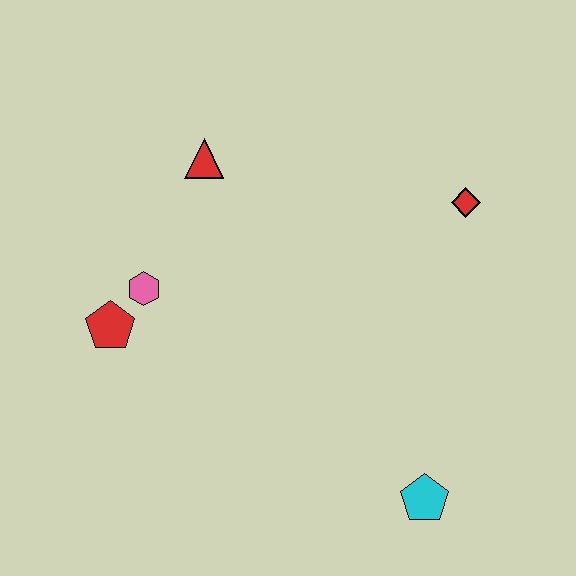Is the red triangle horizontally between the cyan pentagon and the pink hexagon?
Yes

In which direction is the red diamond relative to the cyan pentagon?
The red diamond is above the cyan pentagon.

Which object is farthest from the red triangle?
The cyan pentagon is farthest from the red triangle.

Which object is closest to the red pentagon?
The pink hexagon is closest to the red pentagon.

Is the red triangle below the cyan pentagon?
No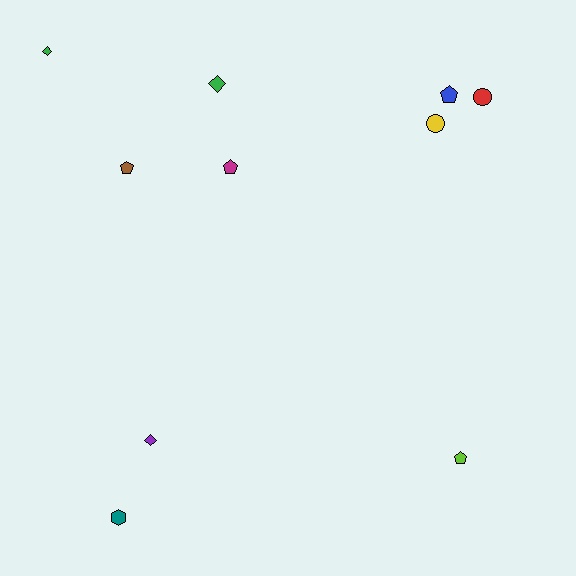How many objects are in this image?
There are 10 objects.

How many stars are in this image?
There are no stars.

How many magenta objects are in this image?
There is 1 magenta object.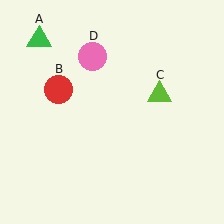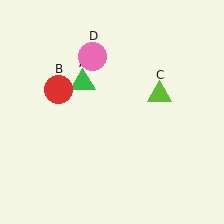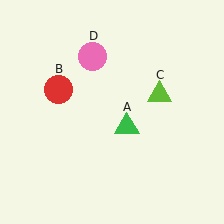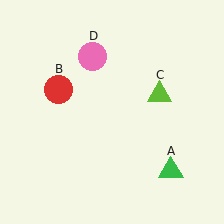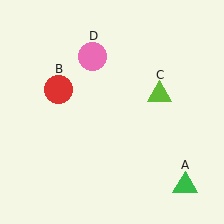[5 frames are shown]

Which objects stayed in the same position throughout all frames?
Red circle (object B) and lime triangle (object C) and pink circle (object D) remained stationary.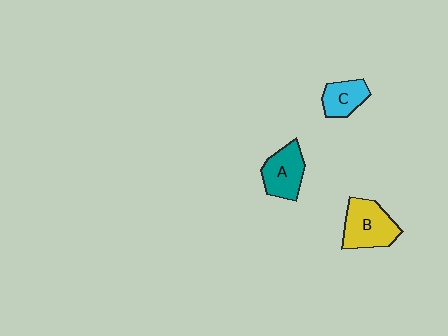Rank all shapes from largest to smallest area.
From largest to smallest: B (yellow), A (teal), C (cyan).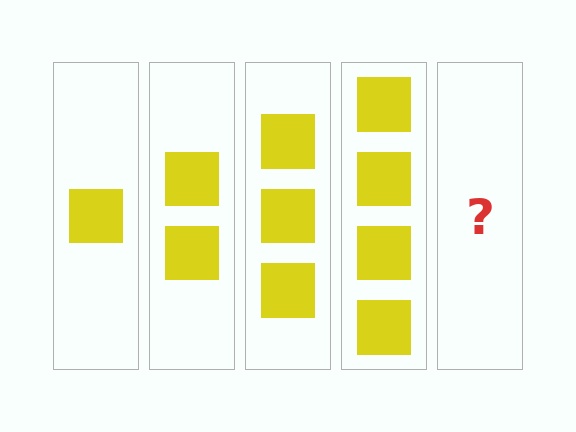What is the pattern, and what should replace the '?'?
The pattern is that each step adds one more square. The '?' should be 5 squares.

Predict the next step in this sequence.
The next step is 5 squares.